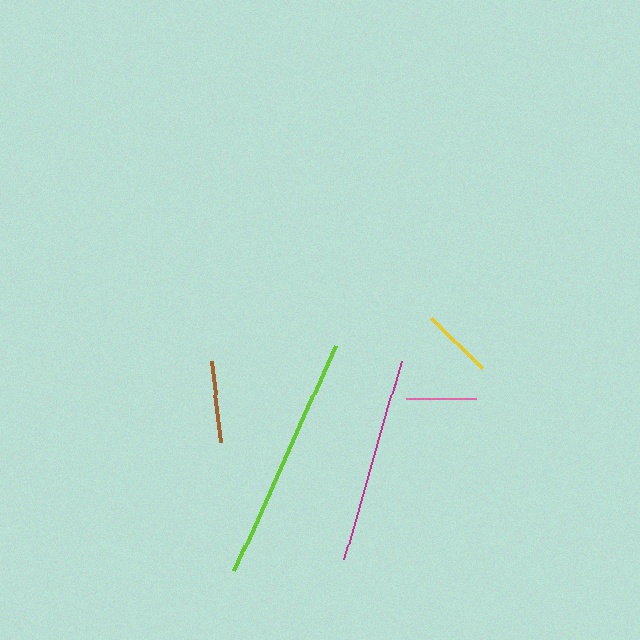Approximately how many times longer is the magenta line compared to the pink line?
The magenta line is approximately 3.0 times the length of the pink line.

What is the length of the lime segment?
The lime segment is approximately 247 pixels long.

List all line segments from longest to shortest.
From longest to shortest: lime, magenta, brown, yellow, pink.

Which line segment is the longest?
The lime line is the longest at approximately 247 pixels.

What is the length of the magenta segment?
The magenta segment is approximately 207 pixels long.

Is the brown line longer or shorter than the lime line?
The lime line is longer than the brown line.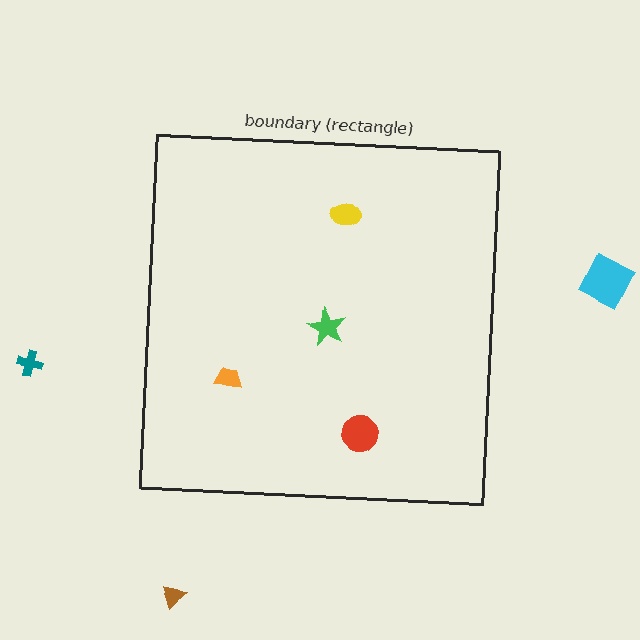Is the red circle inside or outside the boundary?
Inside.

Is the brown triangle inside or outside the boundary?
Outside.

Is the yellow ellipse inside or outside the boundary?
Inside.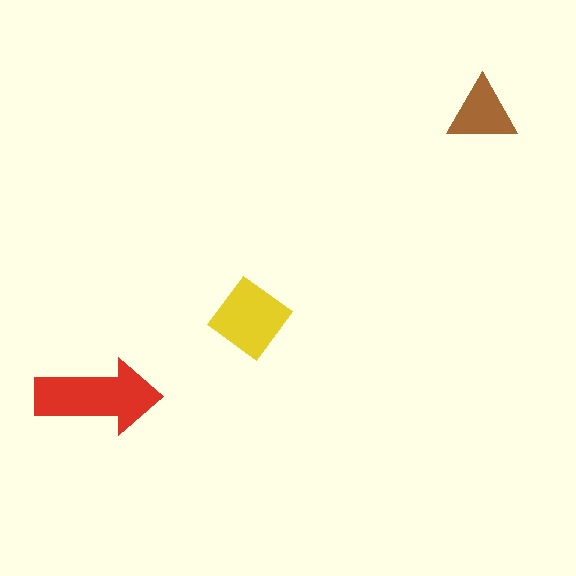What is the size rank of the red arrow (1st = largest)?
1st.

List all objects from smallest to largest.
The brown triangle, the yellow diamond, the red arrow.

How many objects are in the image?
There are 3 objects in the image.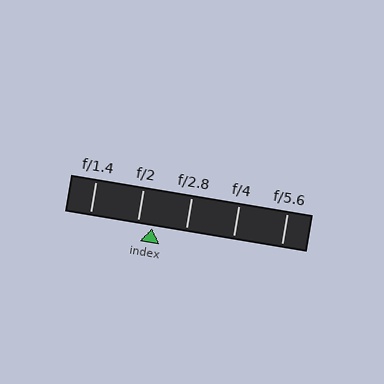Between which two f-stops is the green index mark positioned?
The index mark is between f/2 and f/2.8.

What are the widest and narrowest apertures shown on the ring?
The widest aperture shown is f/1.4 and the narrowest is f/5.6.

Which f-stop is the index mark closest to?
The index mark is closest to f/2.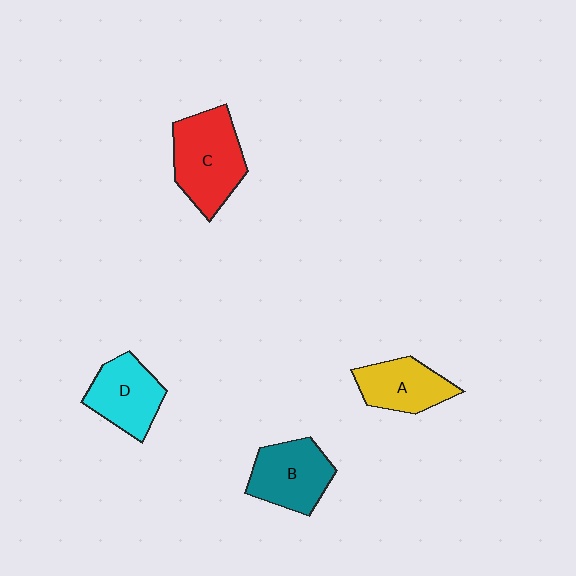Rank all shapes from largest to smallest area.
From largest to smallest: C (red), B (teal), D (cyan), A (yellow).